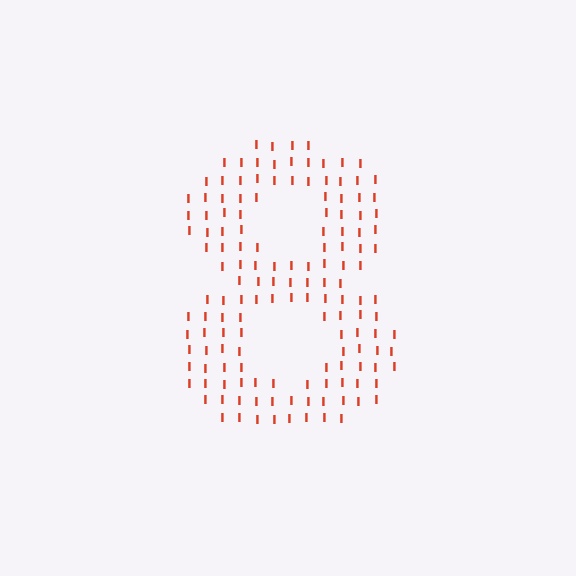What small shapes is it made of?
It is made of small letter I's.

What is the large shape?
The large shape is the digit 8.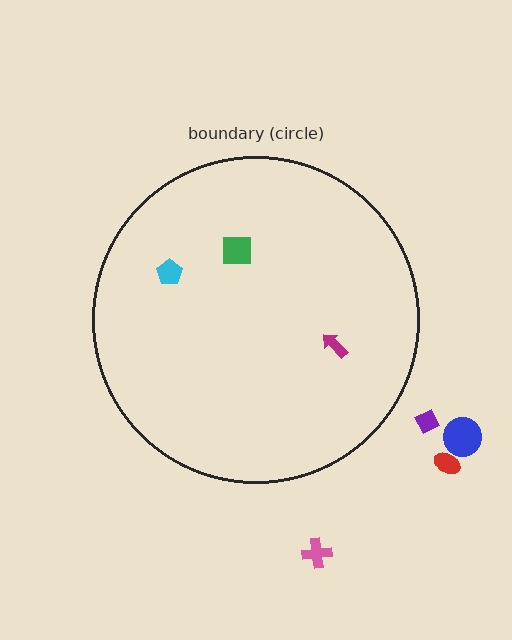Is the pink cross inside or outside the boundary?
Outside.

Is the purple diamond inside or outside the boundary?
Outside.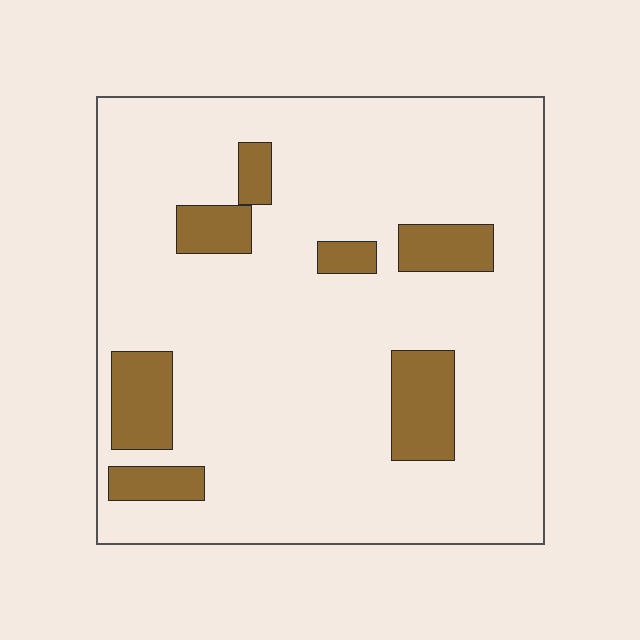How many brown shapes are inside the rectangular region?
7.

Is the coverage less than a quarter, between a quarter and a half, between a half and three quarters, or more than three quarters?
Less than a quarter.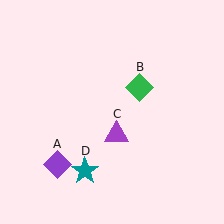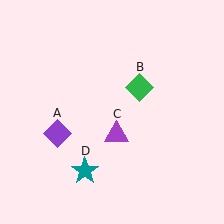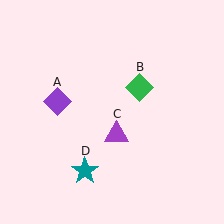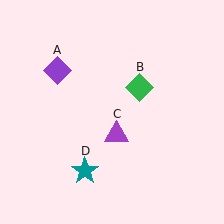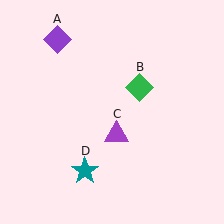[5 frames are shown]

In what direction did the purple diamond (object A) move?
The purple diamond (object A) moved up.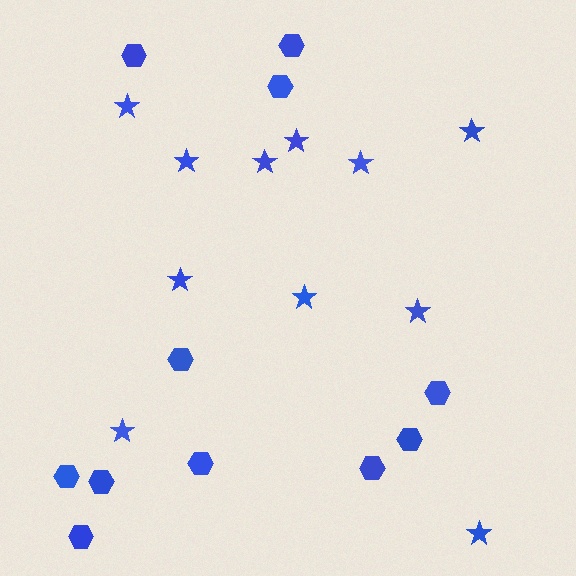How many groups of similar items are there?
There are 2 groups: one group of hexagons (11) and one group of stars (11).